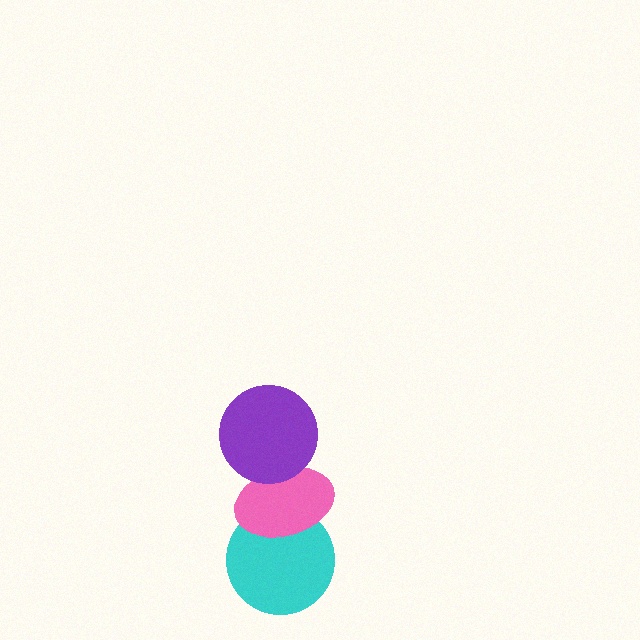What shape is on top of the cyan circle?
The pink ellipse is on top of the cyan circle.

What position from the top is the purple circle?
The purple circle is 1st from the top.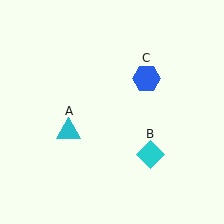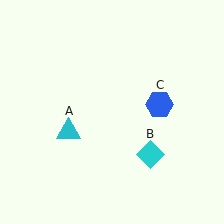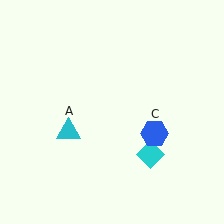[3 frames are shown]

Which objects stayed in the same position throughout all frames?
Cyan triangle (object A) and cyan diamond (object B) remained stationary.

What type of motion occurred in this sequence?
The blue hexagon (object C) rotated clockwise around the center of the scene.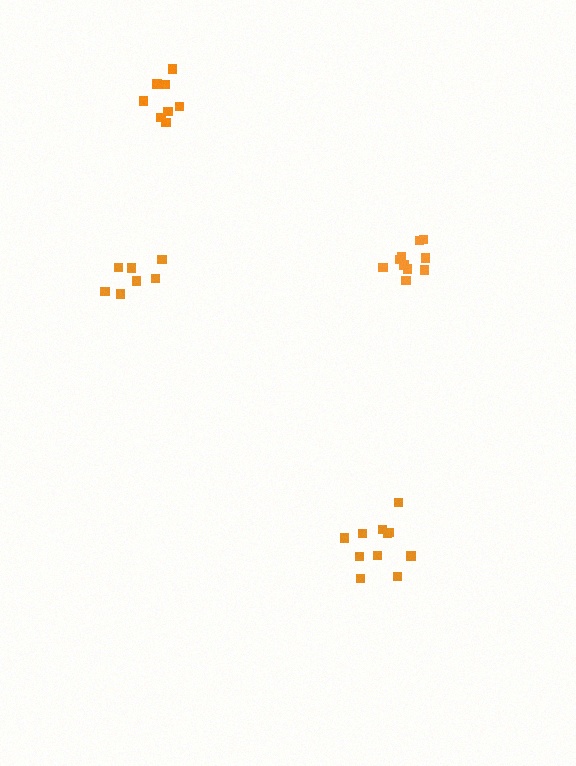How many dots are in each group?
Group 1: 7 dots, Group 2: 8 dots, Group 3: 11 dots, Group 4: 10 dots (36 total).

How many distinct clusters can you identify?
There are 4 distinct clusters.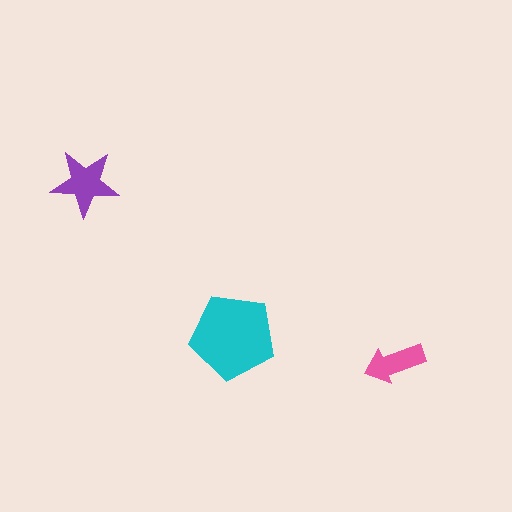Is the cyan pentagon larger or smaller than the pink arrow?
Larger.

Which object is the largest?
The cyan pentagon.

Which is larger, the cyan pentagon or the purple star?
The cyan pentagon.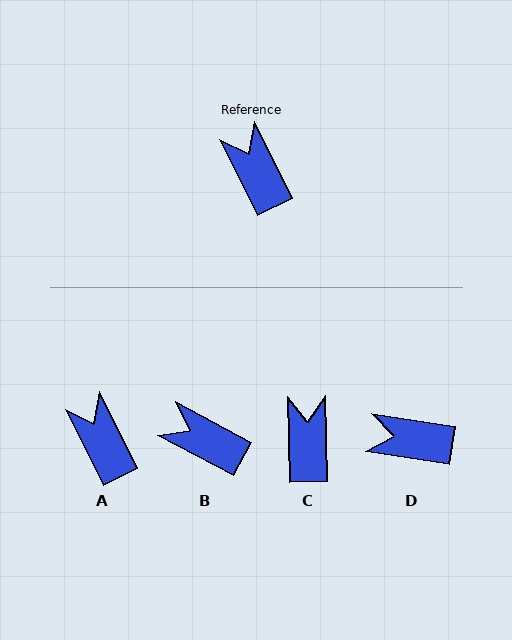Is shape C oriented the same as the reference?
No, it is off by about 25 degrees.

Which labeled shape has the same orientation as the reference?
A.